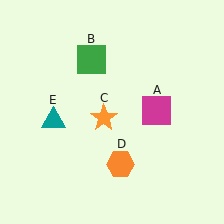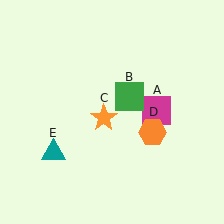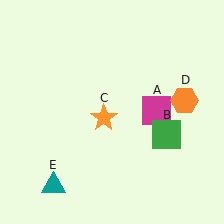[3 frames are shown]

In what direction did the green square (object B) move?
The green square (object B) moved down and to the right.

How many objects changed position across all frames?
3 objects changed position: green square (object B), orange hexagon (object D), teal triangle (object E).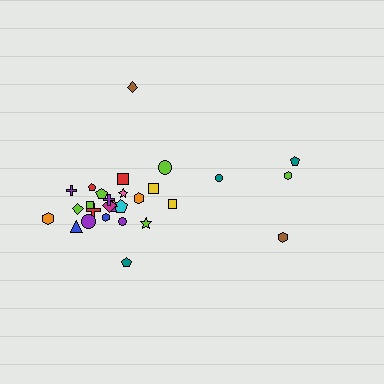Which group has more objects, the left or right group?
The left group.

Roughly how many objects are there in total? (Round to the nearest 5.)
Roughly 30 objects in total.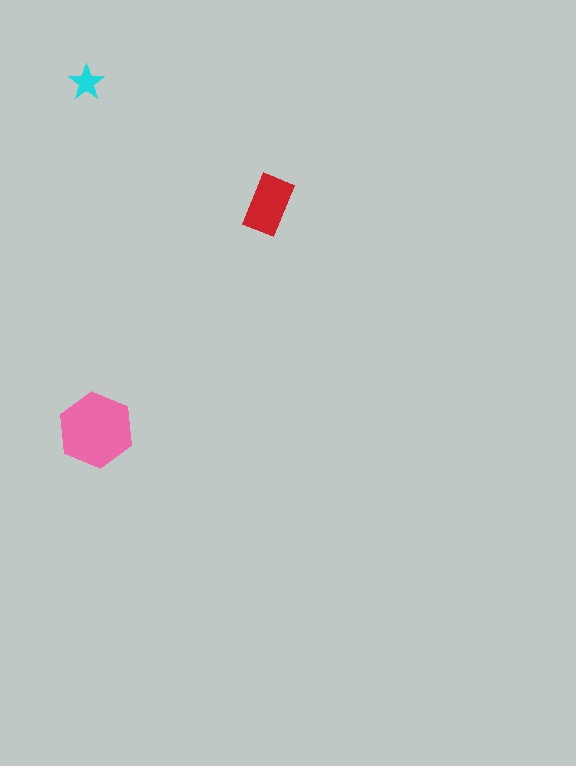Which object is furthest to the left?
The cyan star is leftmost.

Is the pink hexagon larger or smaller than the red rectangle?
Larger.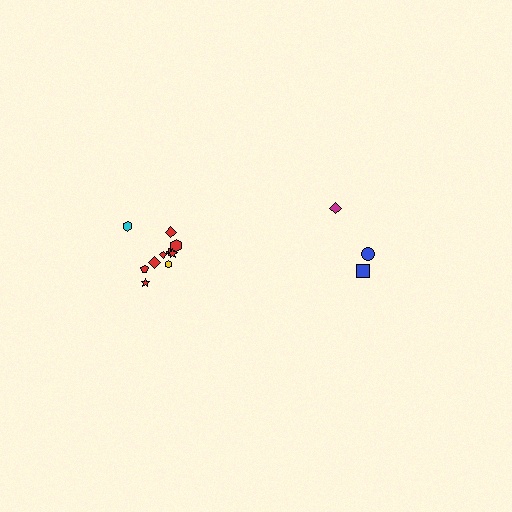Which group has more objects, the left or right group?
The left group.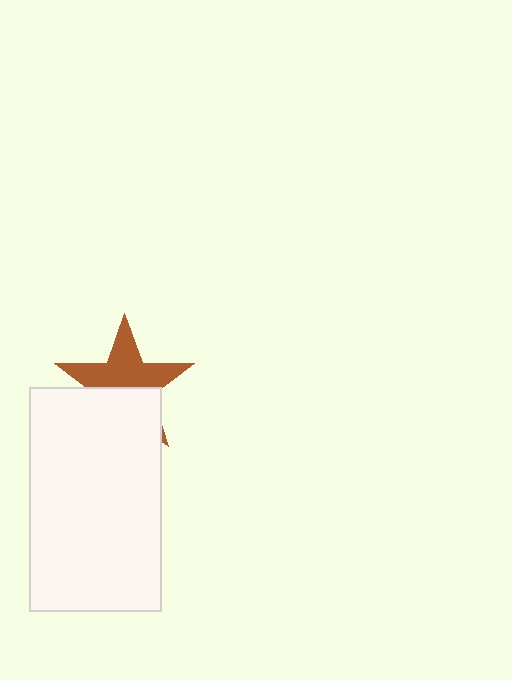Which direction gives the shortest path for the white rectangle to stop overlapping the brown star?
Moving down gives the shortest separation.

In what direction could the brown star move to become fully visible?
The brown star could move up. That would shift it out from behind the white rectangle entirely.